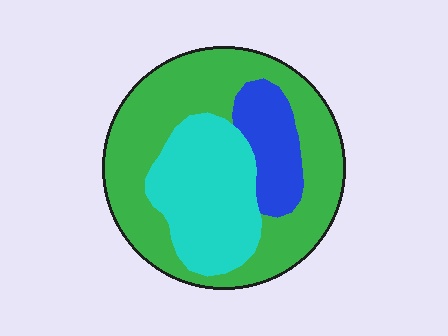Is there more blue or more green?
Green.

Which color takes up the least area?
Blue, at roughly 15%.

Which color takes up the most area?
Green, at roughly 55%.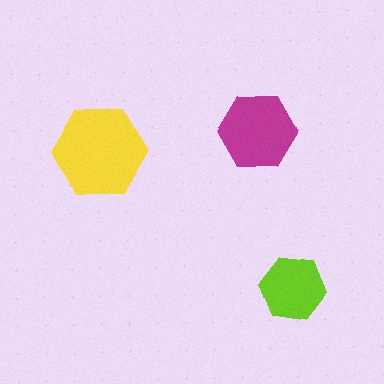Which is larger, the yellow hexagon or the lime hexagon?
The yellow one.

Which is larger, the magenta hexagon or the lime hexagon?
The magenta one.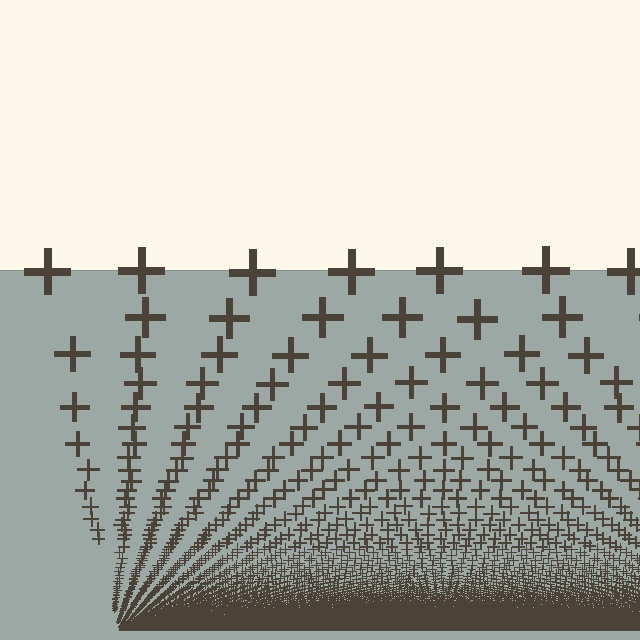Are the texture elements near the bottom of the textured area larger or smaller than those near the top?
Smaller. The gradient is inverted — elements near the bottom are smaller and denser.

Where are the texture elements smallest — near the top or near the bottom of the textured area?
Near the bottom.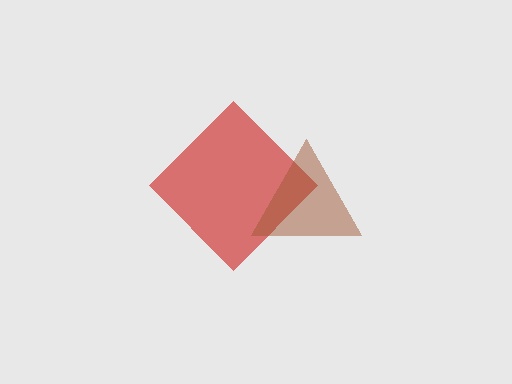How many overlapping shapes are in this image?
There are 2 overlapping shapes in the image.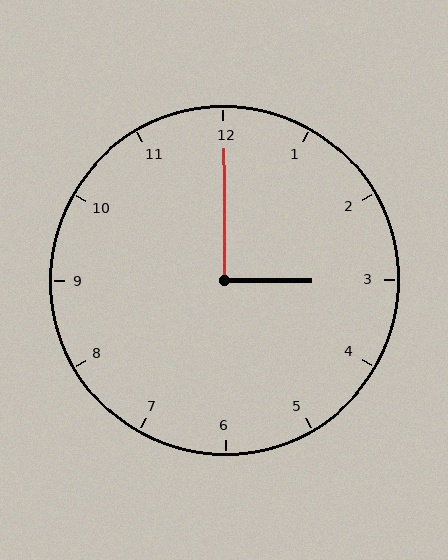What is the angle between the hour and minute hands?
Approximately 90 degrees.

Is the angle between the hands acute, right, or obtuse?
It is right.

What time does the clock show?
3:00.